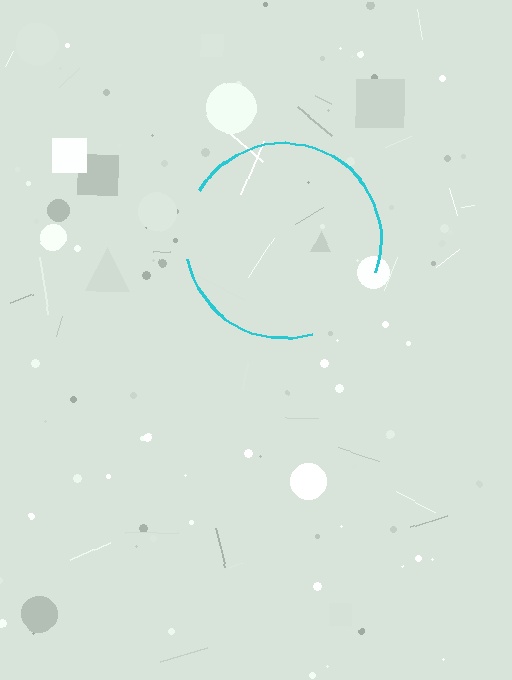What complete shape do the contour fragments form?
The contour fragments form a circle.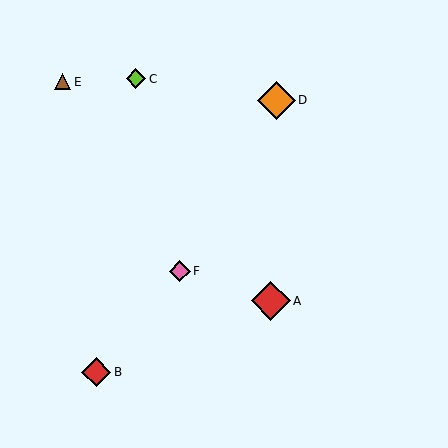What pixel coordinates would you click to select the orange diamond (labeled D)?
Click at (277, 100) to select the orange diamond D.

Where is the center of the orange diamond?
The center of the orange diamond is at (277, 100).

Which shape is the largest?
The red diamond (labeled A) is the largest.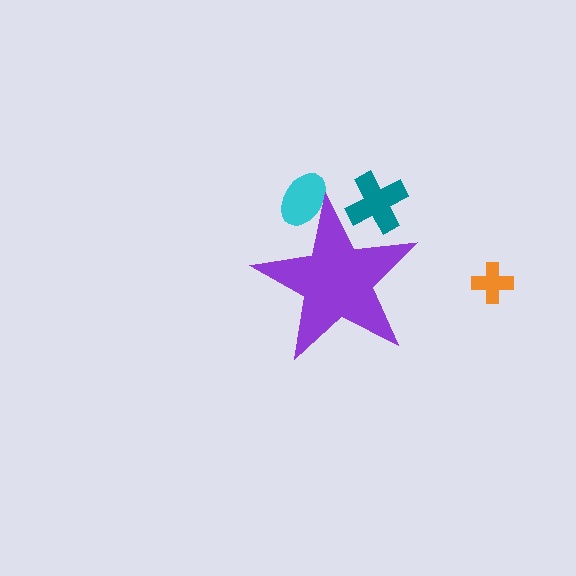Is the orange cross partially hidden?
No, the orange cross is fully visible.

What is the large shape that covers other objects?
A purple star.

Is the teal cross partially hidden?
Yes, the teal cross is partially hidden behind the purple star.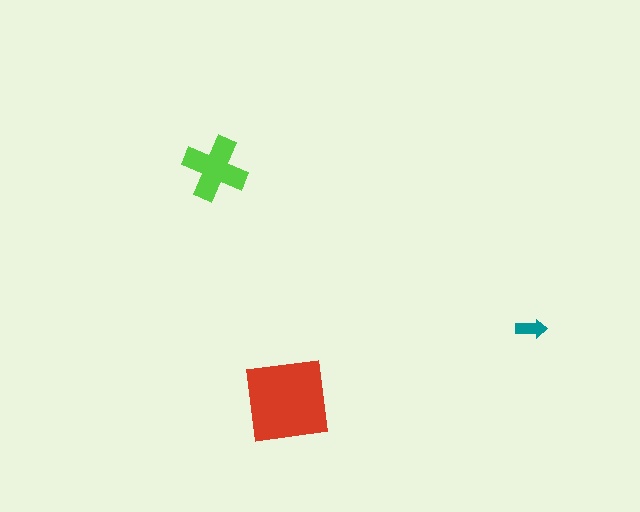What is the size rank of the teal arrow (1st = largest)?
3rd.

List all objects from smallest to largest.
The teal arrow, the lime cross, the red square.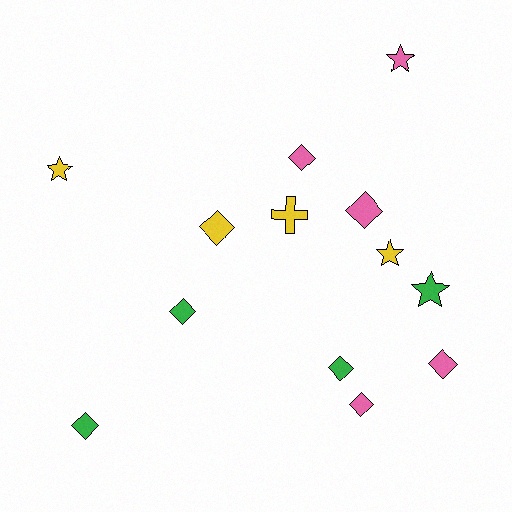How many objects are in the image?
There are 13 objects.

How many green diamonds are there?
There are 3 green diamonds.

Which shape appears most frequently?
Diamond, with 8 objects.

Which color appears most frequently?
Pink, with 5 objects.